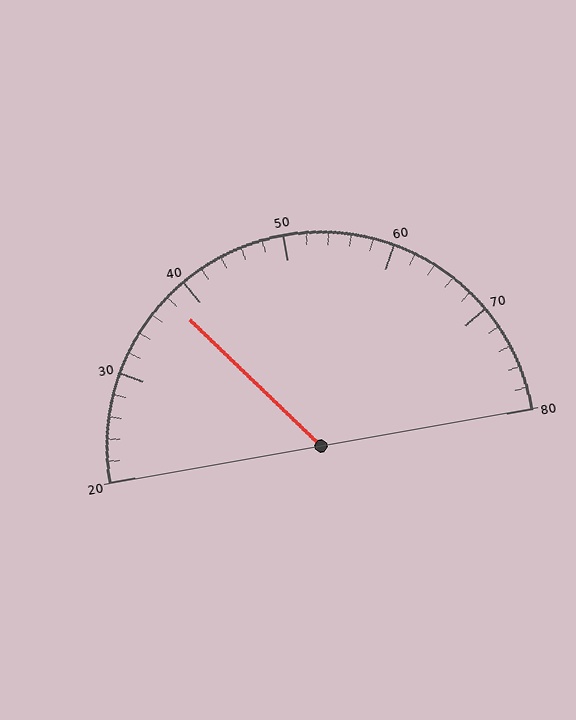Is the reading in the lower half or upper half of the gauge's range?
The reading is in the lower half of the range (20 to 80).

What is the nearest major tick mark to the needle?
The nearest major tick mark is 40.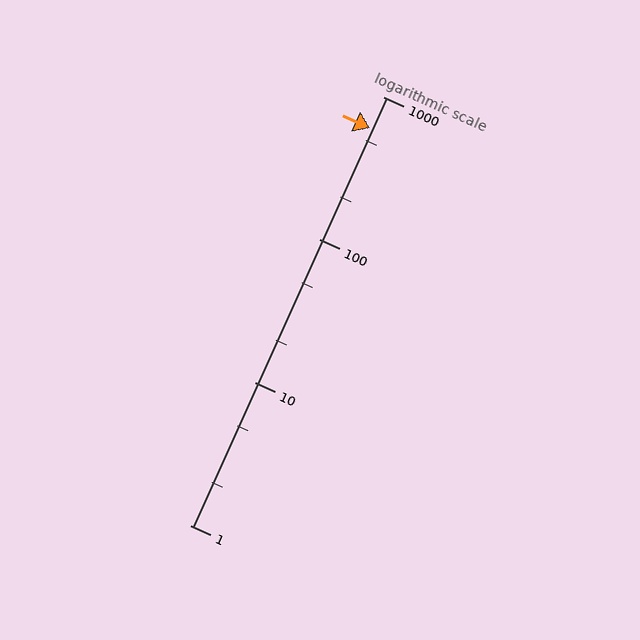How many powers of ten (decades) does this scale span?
The scale spans 3 decades, from 1 to 1000.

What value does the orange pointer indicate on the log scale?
The pointer indicates approximately 600.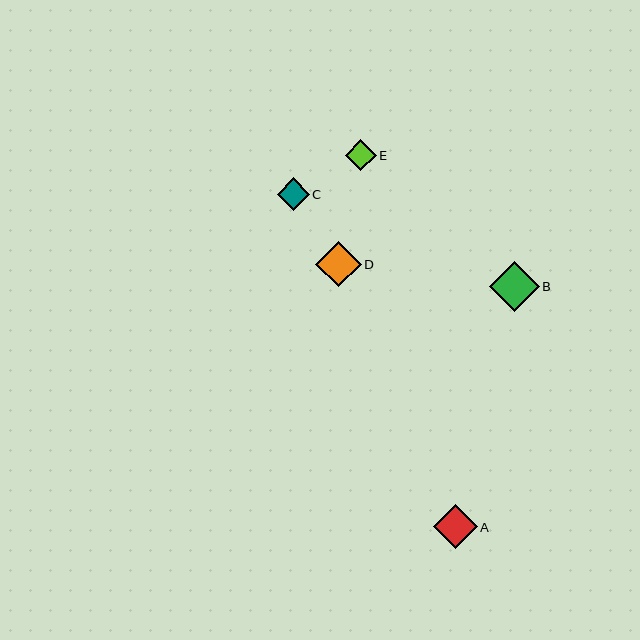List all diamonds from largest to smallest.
From largest to smallest: B, D, A, C, E.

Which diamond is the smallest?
Diamond E is the smallest with a size of approximately 31 pixels.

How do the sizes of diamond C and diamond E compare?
Diamond C and diamond E are approximately the same size.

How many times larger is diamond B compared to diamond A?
Diamond B is approximately 1.1 times the size of diamond A.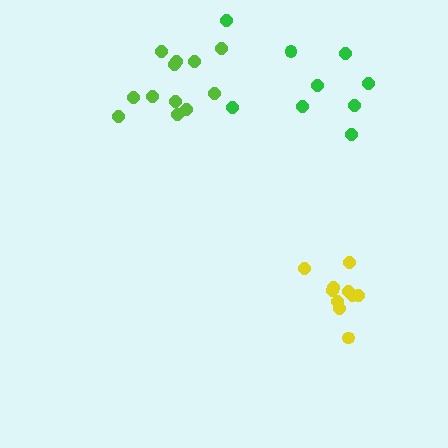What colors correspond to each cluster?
The clusters are colored: lime, green, yellow.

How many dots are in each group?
Group 1: 12 dots, Group 2: 9 dots, Group 3: 10 dots (31 total).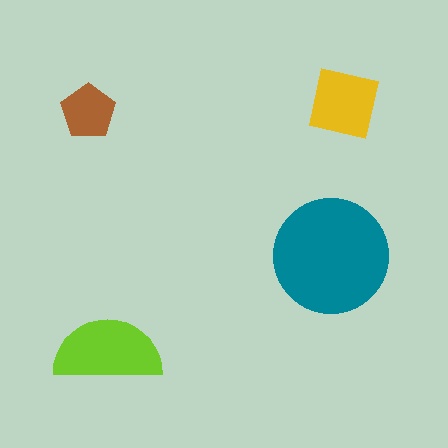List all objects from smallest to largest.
The brown pentagon, the yellow square, the lime semicircle, the teal circle.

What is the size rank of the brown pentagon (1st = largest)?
4th.